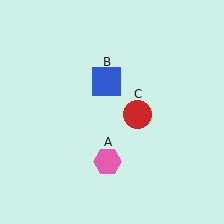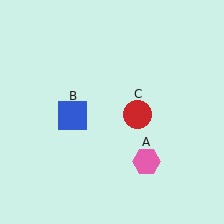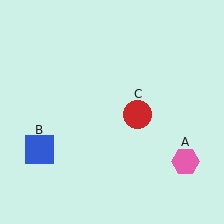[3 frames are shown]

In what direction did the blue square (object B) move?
The blue square (object B) moved down and to the left.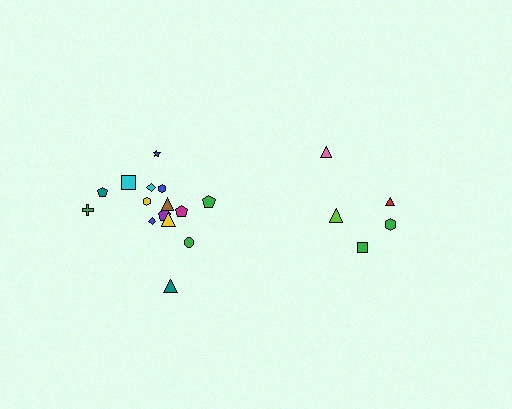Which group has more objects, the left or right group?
The left group.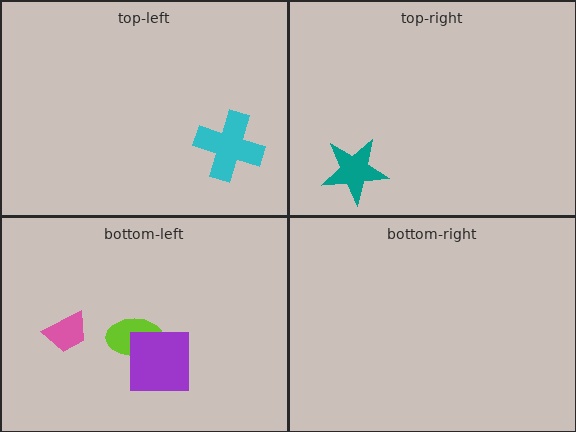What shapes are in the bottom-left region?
The lime ellipse, the purple square, the pink trapezoid.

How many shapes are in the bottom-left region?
3.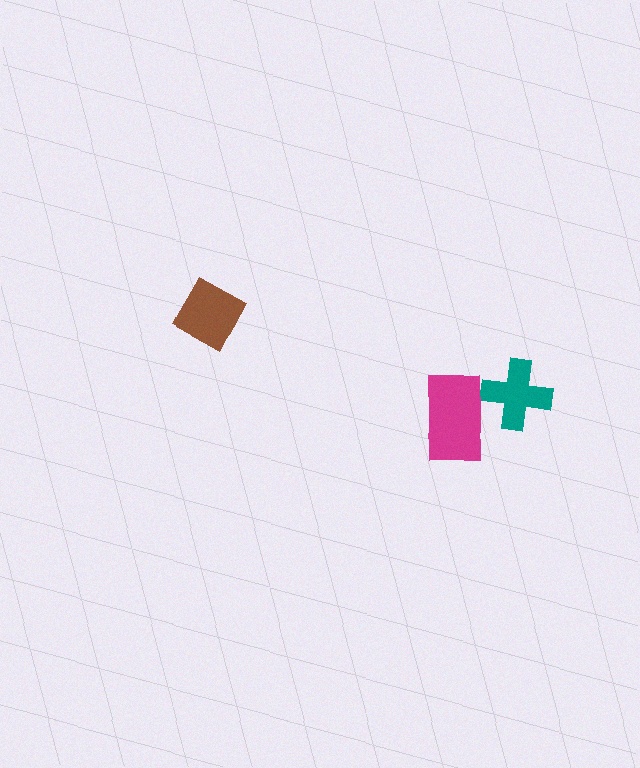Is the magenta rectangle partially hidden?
No, no other shape covers it.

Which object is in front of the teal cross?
The magenta rectangle is in front of the teal cross.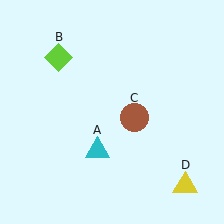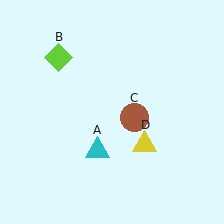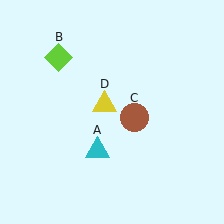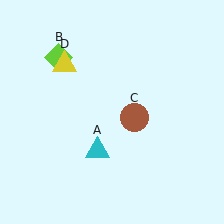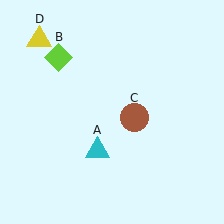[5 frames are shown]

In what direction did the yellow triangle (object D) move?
The yellow triangle (object D) moved up and to the left.